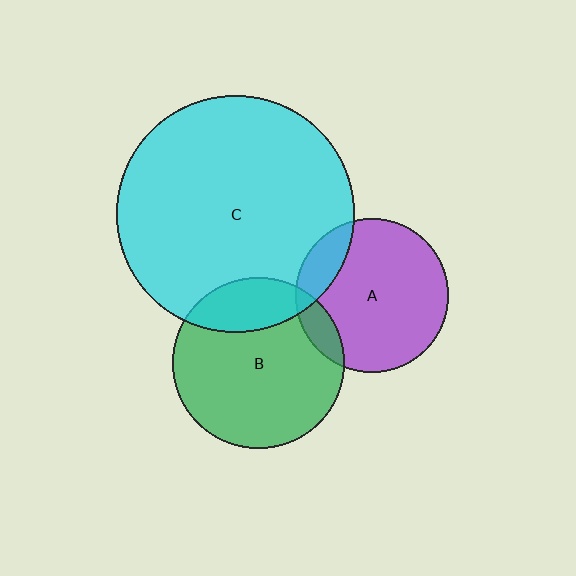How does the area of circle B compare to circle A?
Approximately 1.3 times.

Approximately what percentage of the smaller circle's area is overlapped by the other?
Approximately 15%.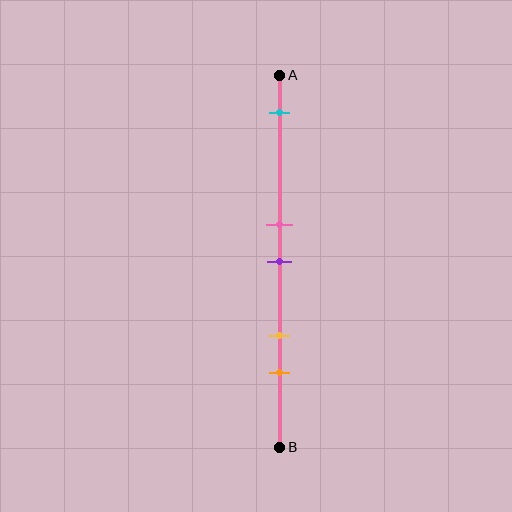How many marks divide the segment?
There are 5 marks dividing the segment.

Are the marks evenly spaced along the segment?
No, the marks are not evenly spaced.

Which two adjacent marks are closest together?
The pink and purple marks are the closest adjacent pair.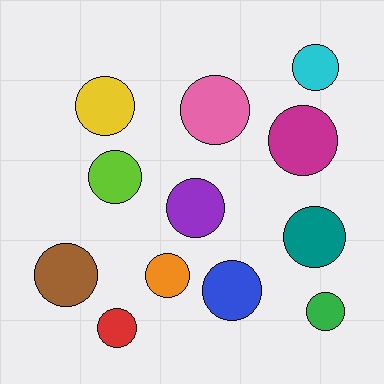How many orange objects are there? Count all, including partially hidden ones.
There is 1 orange object.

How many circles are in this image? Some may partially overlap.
There are 12 circles.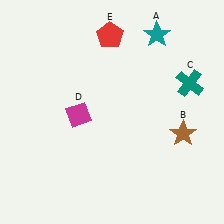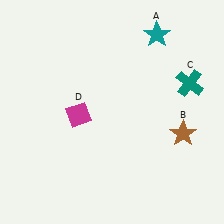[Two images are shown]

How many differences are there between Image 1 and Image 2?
There is 1 difference between the two images.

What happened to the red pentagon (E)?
The red pentagon (E) was removed in Image 2. It was in the top-left area of Image 1.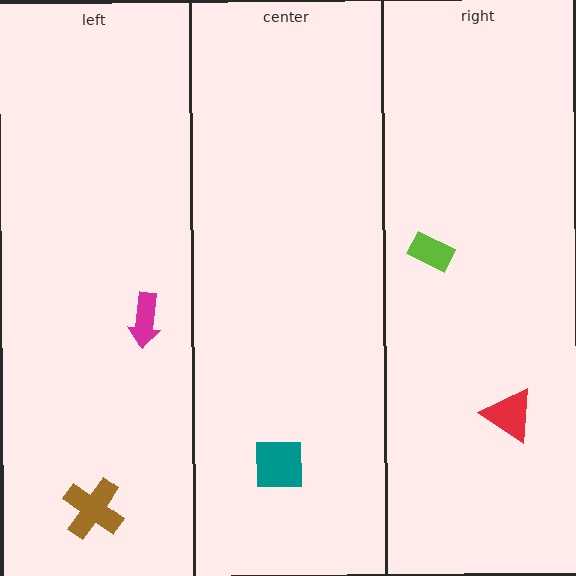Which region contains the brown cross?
The left region.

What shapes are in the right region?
The lime rectangle, the red triangle.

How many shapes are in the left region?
2.